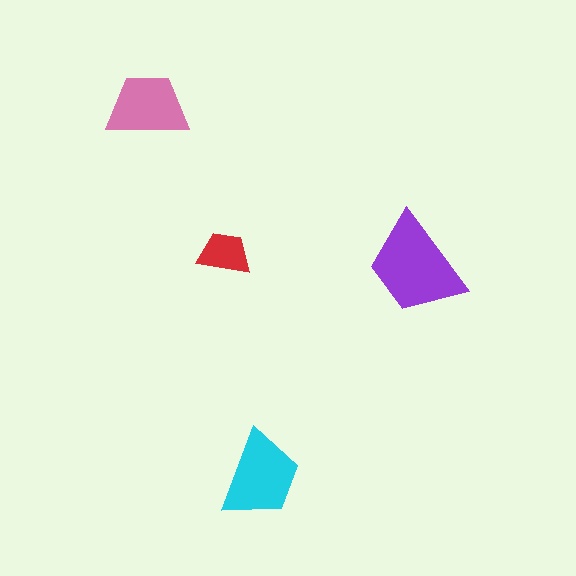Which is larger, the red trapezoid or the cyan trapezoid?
The cyan one.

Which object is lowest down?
The cyan trapezoid is bottommost.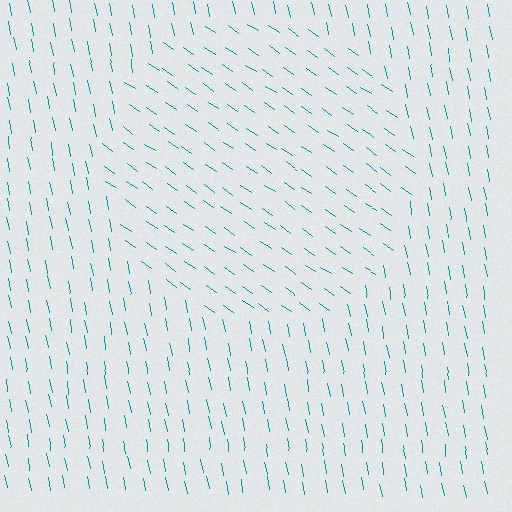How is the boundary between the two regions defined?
The boundary is defined purely by a change in line orientation (approximately 45 degrees difference). All lines are the same color and thickness.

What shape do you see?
I see a circle.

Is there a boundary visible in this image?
Yes, there is a texture boundary formed by a change in line orientation.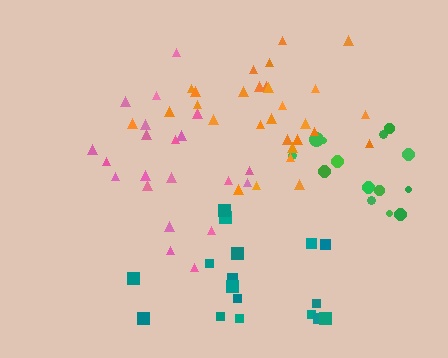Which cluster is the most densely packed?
Orange.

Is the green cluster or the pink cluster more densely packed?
Pink.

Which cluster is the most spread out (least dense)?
Teal.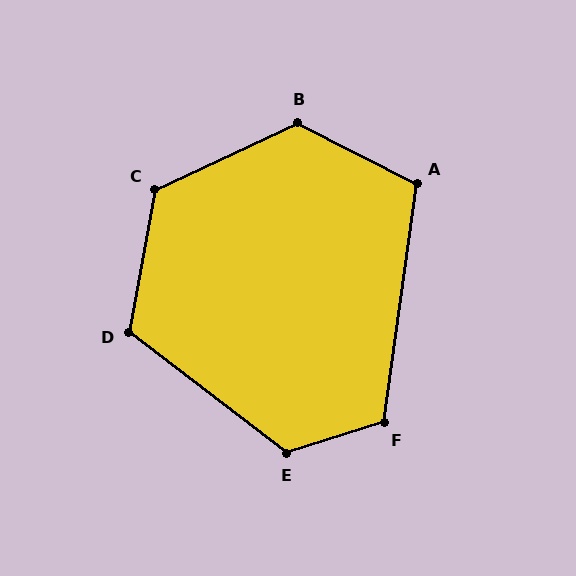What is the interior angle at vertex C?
Approximately 126 degrees (obtuse).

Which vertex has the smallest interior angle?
A, at approximately 109 degrees.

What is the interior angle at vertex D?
Approximately 117 degrees (obtuse).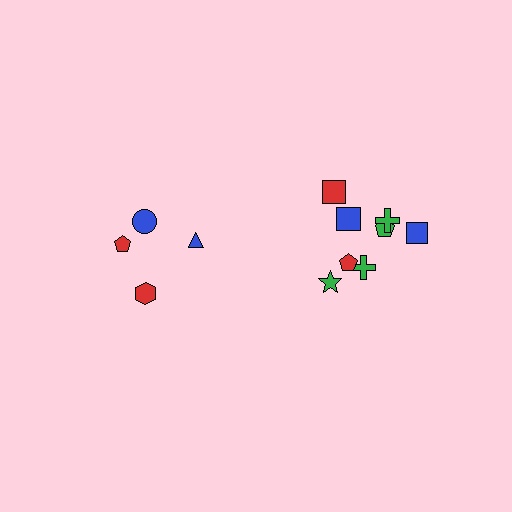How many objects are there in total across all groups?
There are 12 objects.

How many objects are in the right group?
There are 8 objects.